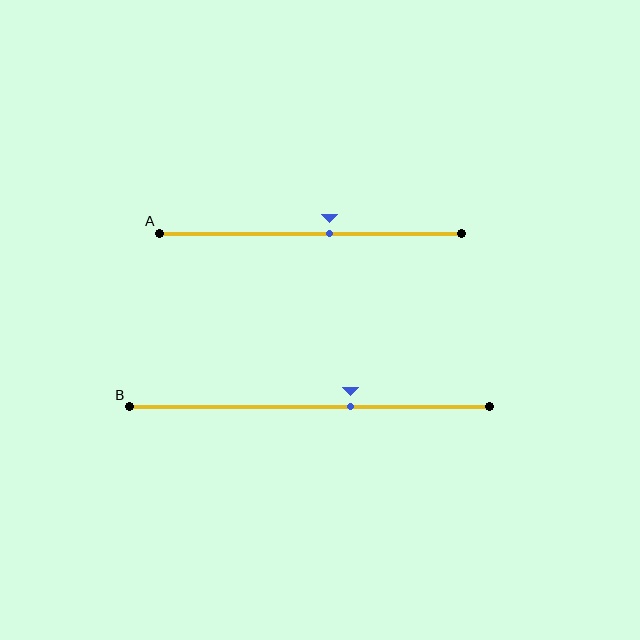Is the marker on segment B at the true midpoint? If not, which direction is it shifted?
No, the marker on segment B is shifted to the right by about 12% of the segment length.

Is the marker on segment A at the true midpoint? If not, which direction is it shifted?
No, the marker on segment A is shifted to the right by about 6% of the segment length.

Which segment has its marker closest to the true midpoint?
Segment A has its marker closest to the true midpoint.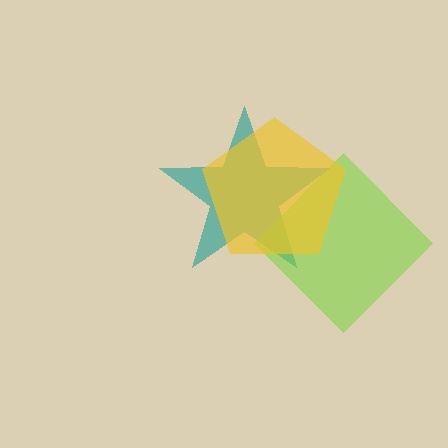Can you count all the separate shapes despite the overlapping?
Yes, there are 3 separate shapes.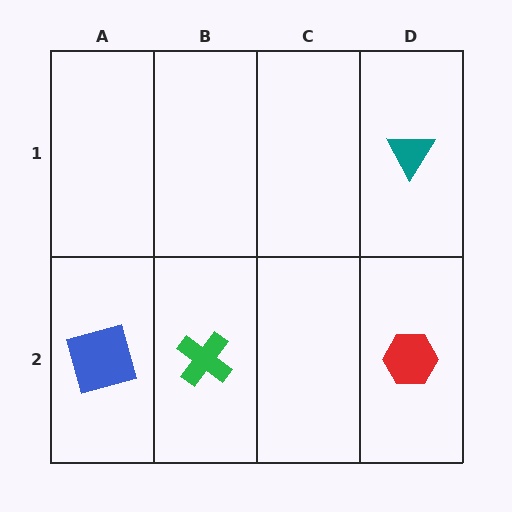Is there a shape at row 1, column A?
No, that cell is empty.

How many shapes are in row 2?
3 shapes.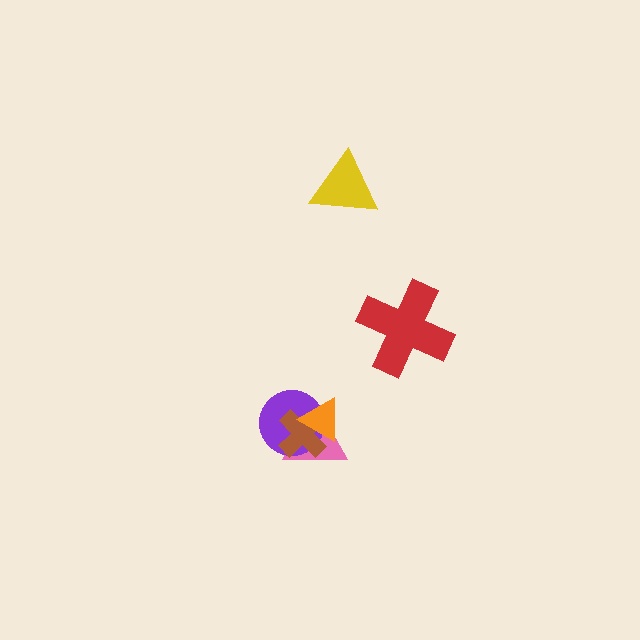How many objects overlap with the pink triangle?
3 objects overlap with the pink triangle.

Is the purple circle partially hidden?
Yes, it is partially covered by another shape.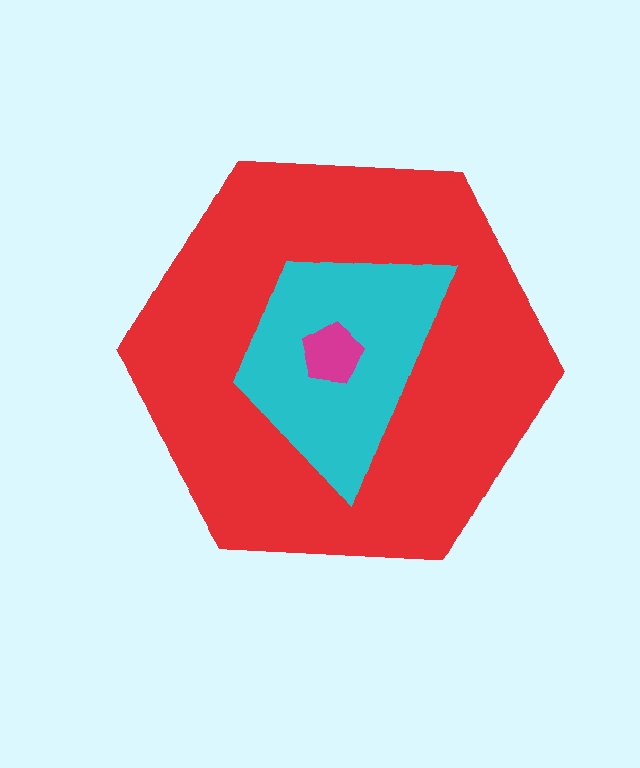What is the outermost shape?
The red hexagon.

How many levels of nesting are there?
3.